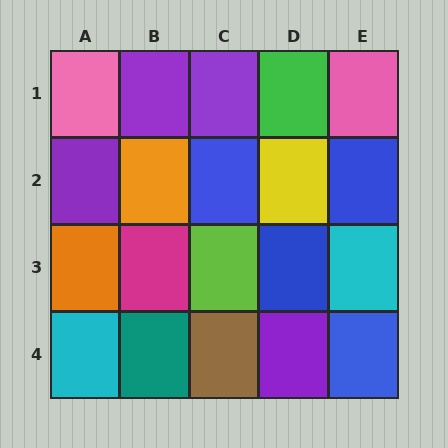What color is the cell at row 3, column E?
Cyan.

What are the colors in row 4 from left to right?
Cyan, teal, brown, purple, blue.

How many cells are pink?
2 cells are pink.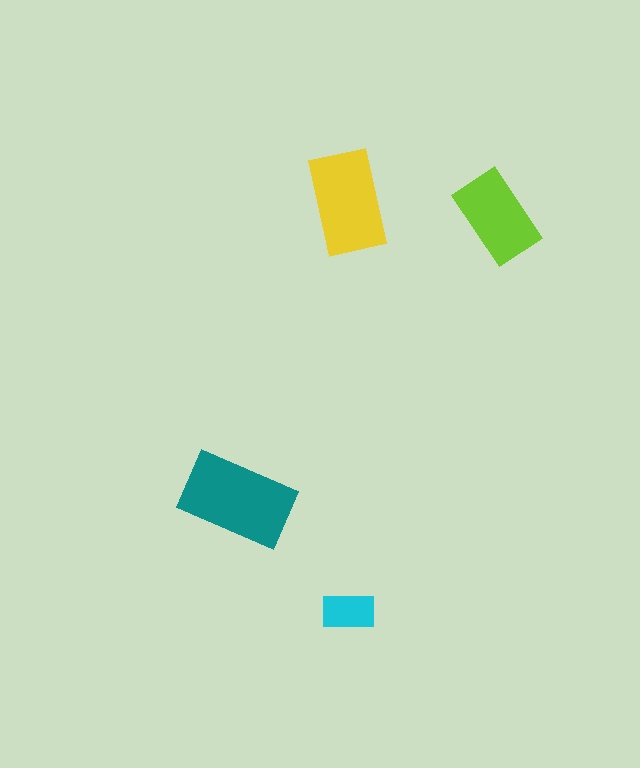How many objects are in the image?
There are 4 objects in the image.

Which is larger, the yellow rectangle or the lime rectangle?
The yellow one.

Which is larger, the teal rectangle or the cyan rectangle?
The teal one.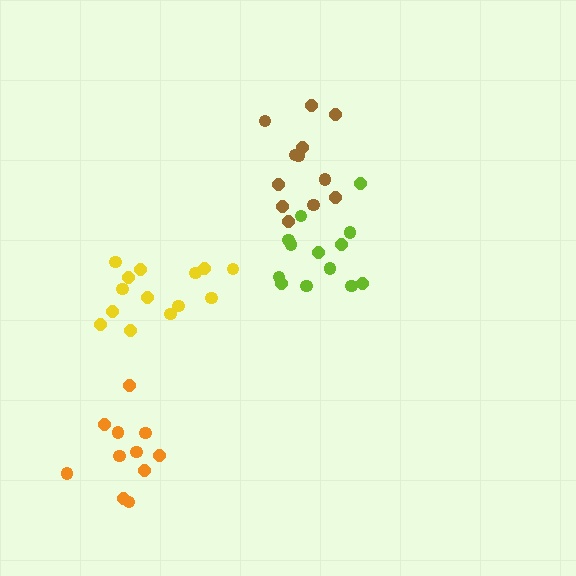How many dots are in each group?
Group 1: 12 dots, Group 2: 11 dots, Group 3: 13 dots, Group 4: 14 dots (50 total).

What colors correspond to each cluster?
The clusters are colored: brown, orange, lime, yellow.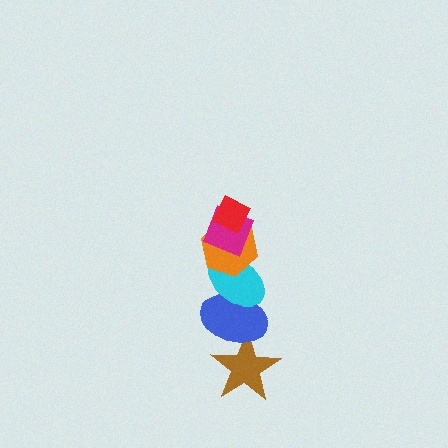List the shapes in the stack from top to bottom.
From top to bottom: the red diamond, the magenta diamond, the orange hexagon, the cyan ellipse, the blue ellipse, the brown star.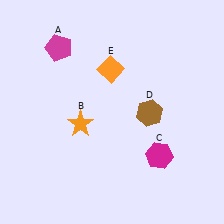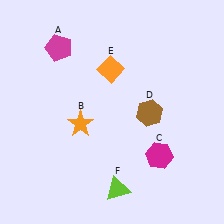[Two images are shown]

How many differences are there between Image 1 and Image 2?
There is 1 difference between the two images.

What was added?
A lime triangle (F) was added in Image 2.